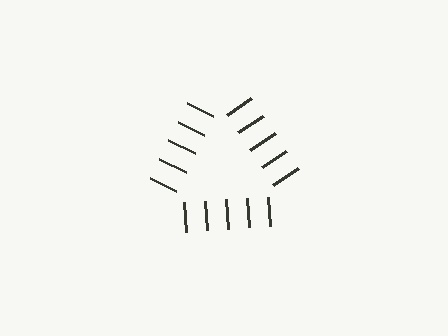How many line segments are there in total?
15 — 5 along each of the 3 edges.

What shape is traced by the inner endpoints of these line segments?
An illusory triangle — the line segments terminate on its edges but no continuous stroke is drawn.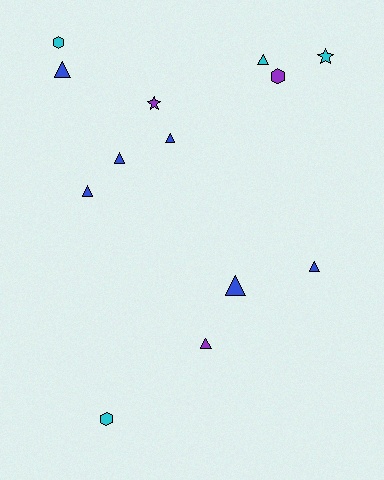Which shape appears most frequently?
Triangle, with 8 objects.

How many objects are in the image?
There are 13 objects.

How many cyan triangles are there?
There is 1 cyan triangle.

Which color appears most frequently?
Blue, with 6 objects.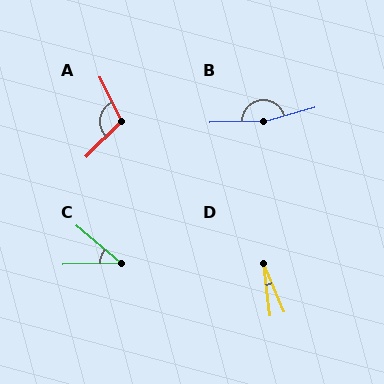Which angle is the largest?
B, at approximately 165 degrees.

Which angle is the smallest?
D, at approximately 16 degrees.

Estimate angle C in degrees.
Approximately 42 degrees.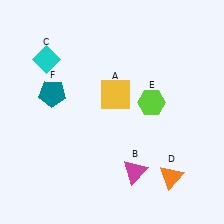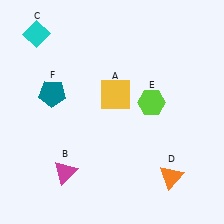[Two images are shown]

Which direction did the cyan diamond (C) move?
The cyan diamond (C) moved up.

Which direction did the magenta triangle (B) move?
The magenta triangle (B) moved left.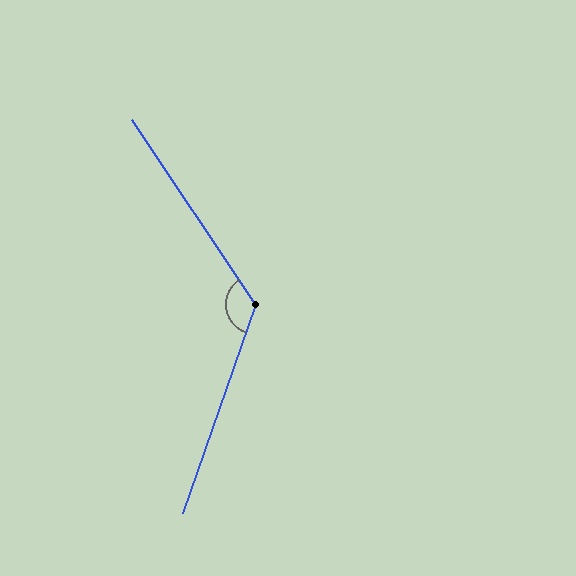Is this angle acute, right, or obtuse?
It is obtuse.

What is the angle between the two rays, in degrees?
Approximately 127 degrees.